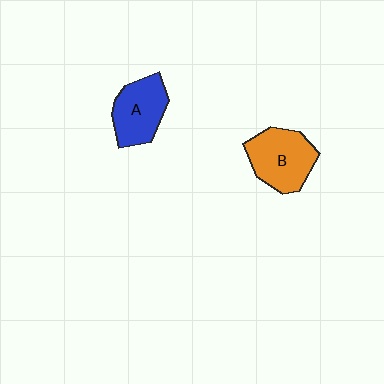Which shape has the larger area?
Shape B (orange).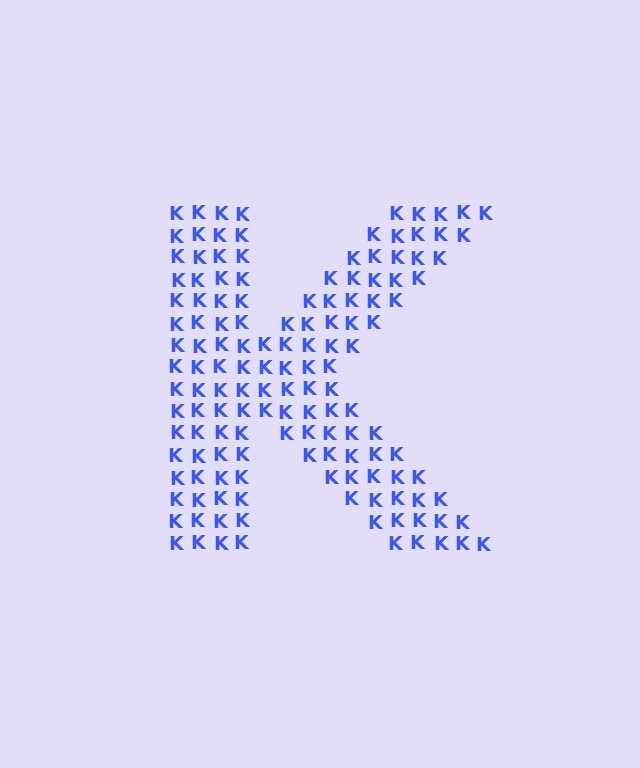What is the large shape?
The large shape is the letter K.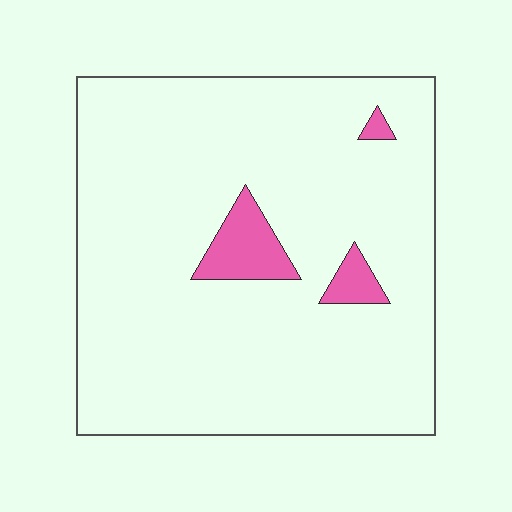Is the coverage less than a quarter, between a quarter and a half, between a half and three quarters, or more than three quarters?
Less than a quarter.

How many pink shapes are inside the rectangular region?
3.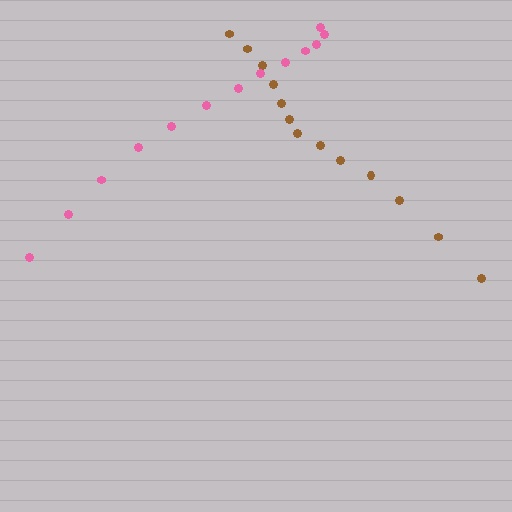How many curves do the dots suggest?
There are 2 distinct paths.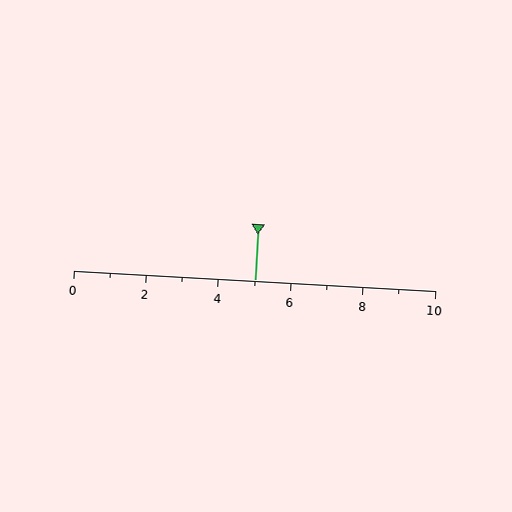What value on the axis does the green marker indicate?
The marker indicates approximately 5.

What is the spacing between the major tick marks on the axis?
The major ticks are spaced 2 apart.